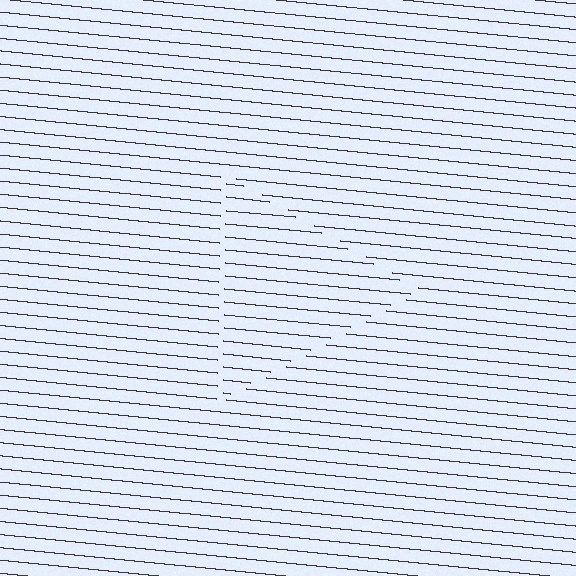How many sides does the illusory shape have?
3 sides — the line-ends trace a triangle.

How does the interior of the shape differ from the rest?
The interior of the shape contains the same grating, shifted by half a period — the contour is defined by the phase discontinuity where line-ends from the inner and outer gratings abut.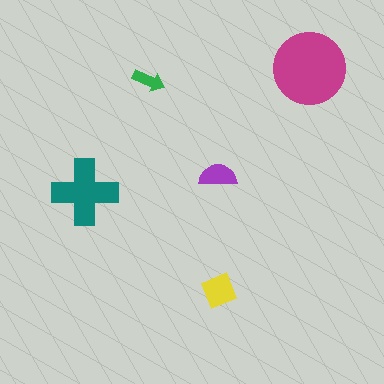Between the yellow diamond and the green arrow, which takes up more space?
The yellow diamond.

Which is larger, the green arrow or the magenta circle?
The magenta circle.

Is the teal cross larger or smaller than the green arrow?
Larger.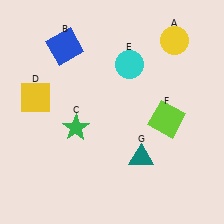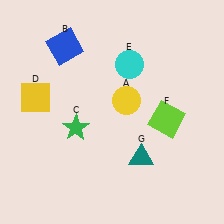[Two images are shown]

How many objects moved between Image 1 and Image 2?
1 object moved between the two images.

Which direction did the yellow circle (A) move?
The yellow circle (A) moved down.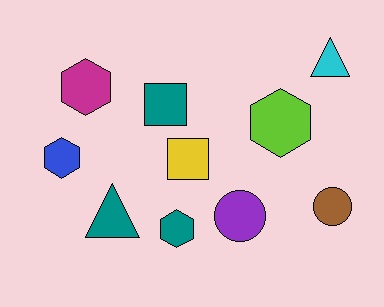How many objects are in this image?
There are 10 objects.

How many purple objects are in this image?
There is 1 purple object.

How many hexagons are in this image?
There are 4 hexagons.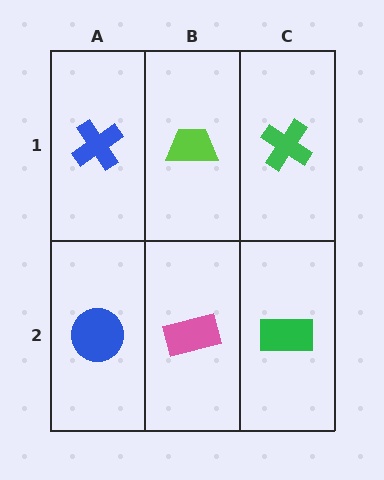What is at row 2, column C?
A green rectangle.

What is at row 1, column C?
A green cross.